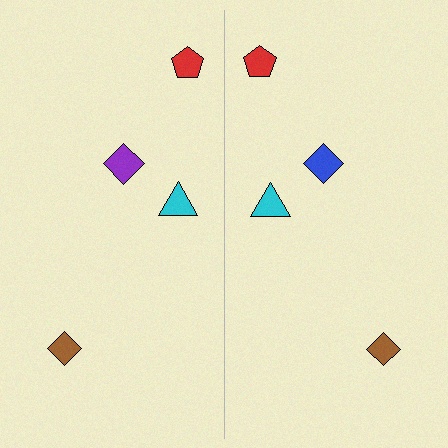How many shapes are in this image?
There are 8 shapes in this image.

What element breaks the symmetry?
The blue diamond on the right side breaks the symmetry — its mirror counterpart is purple.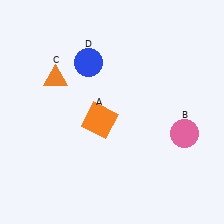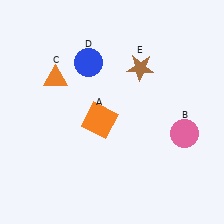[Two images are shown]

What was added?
A brown star (E) was added in Image 2.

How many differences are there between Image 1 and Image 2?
There is 1 difference between the two images.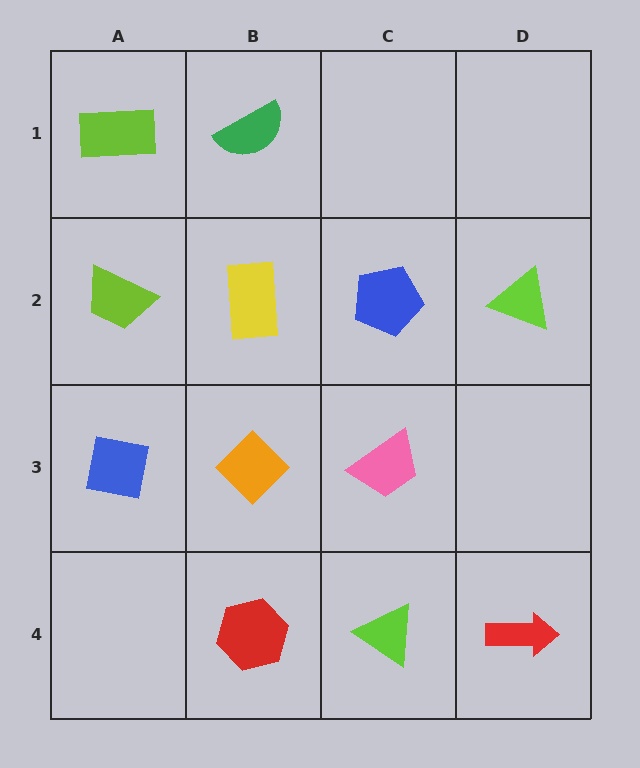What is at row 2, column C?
A blue pentagon.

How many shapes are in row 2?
4 shapes.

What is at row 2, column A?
A lime trapezoid.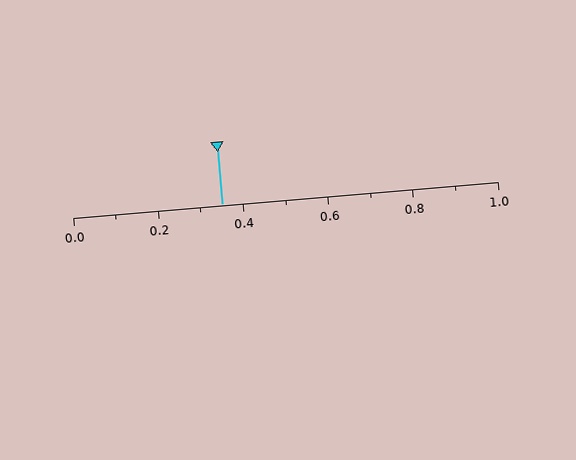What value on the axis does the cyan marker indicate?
The marker indicates approximately 0.35.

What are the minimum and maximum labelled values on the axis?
The axis runs from 0.0 to 1.0.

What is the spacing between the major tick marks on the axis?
The major ticks are spaced 0.2 apart.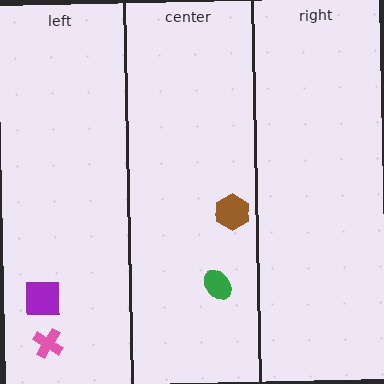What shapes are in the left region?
The purple square, the pink cross.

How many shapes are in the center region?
2.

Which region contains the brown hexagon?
The center region.